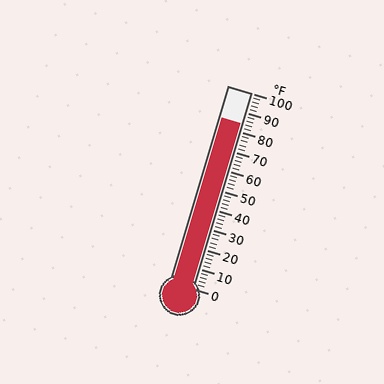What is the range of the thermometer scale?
The thermometer scale ranges from 0°F to 100°F.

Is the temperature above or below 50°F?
The temperature is above 50°F.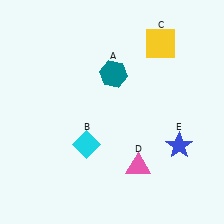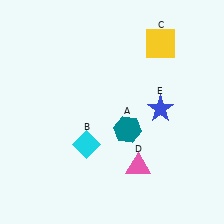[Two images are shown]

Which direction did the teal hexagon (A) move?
The teal hexagon (A) moved down.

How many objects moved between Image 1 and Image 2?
2 objects moved between the two images.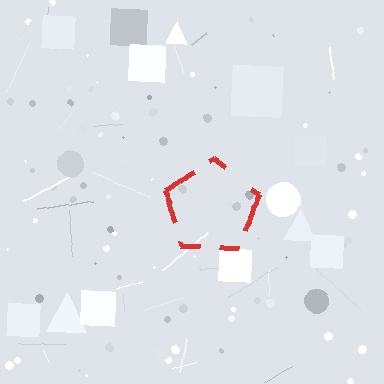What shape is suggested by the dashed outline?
The dashed outline suggests a pentagon.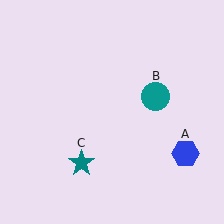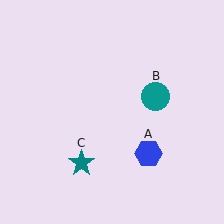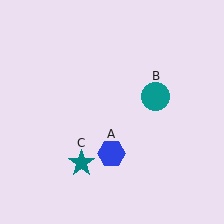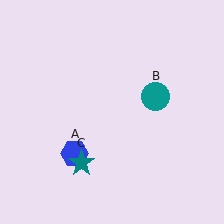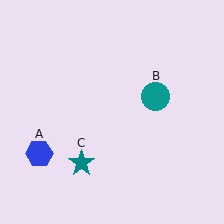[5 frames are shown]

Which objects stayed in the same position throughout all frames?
Teal circle (object B) and teal star (object C) remained stationary.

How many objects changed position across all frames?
1 object changed position: blue hexagon (object A).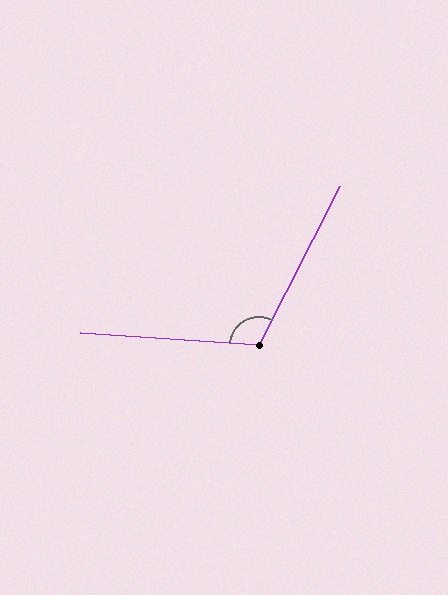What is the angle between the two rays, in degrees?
Approximately 113 degrees.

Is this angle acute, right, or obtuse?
It is obtuse.